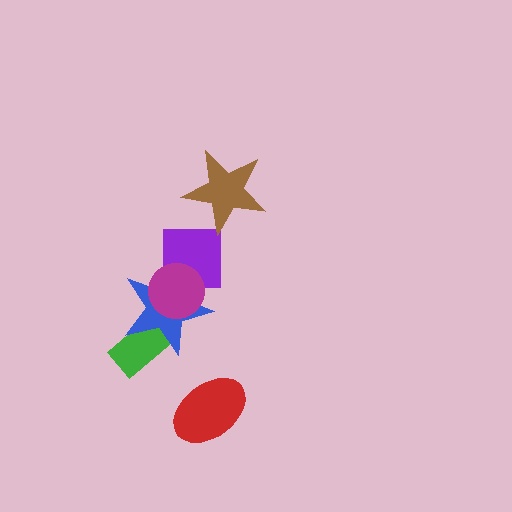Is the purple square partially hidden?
Yes, it is partially covered by another shape.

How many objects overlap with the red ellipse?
0 objects overlap with the red ellipse.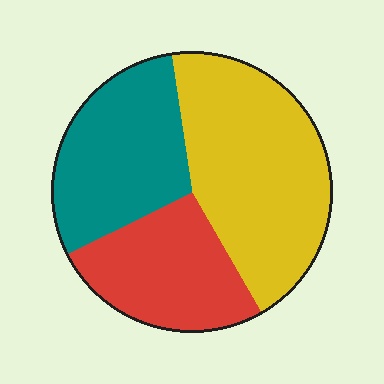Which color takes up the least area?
Red, at roughly 25%.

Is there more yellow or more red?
Yellow.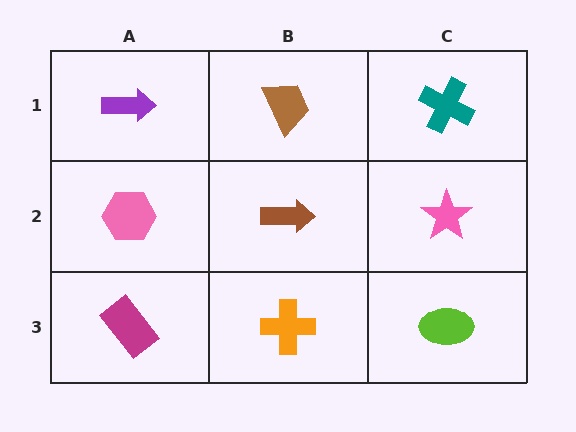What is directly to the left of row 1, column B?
A purple arrow.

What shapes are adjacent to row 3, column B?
A brown arrow (row 2, column B), a magenta rectangle (row 3, column A), a lime ellipse (row 3, column C).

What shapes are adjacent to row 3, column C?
A pink star (row 2, column C), an orange cross (row 3, column B).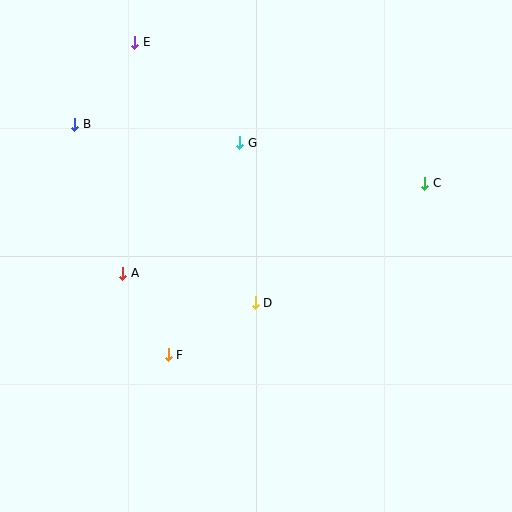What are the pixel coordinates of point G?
Point G is at (240, 143).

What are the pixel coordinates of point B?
Point B is at (75, 124).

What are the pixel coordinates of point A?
Point A is at (123, 273).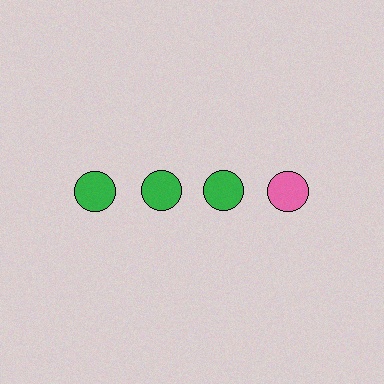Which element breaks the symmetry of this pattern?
The pink circle in the top row, second from right column breaks the symmetry. All other shapes are green circles.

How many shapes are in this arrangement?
There are 4 shapes arranged in a grid pattern.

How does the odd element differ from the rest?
It has a different color: pink instead of green.